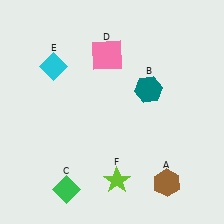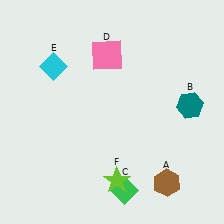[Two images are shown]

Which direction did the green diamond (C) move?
The green diamond (C) moved right.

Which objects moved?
The objects that moved are: the teal hexagon (B), the green diamond (C).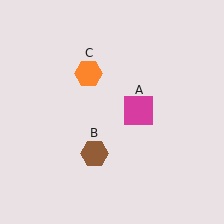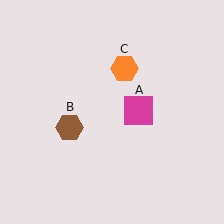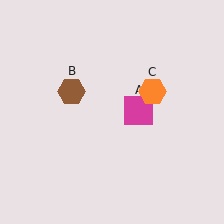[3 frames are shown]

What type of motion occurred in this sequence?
The brown hexagon (object B), orange hexagon (object C) rotated clockwise around the center of the scene.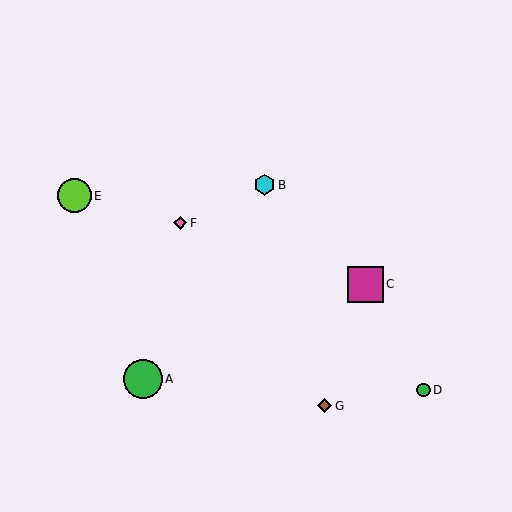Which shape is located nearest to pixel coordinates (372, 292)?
The magenta square (labeled C) at (365, 284) is nearest to that location.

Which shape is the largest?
The green circle (labeled A) is the largest.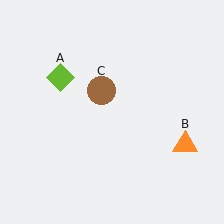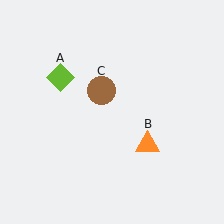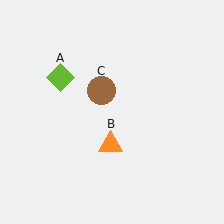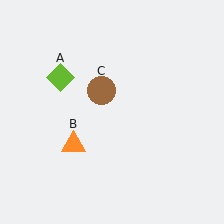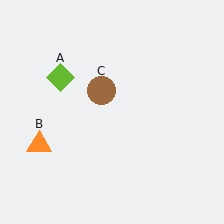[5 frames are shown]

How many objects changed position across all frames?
1 object changed position: orange triangle (object B).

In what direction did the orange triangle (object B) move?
The orange triangle (object B) moved left.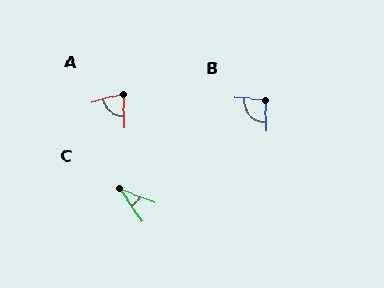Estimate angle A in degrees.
Approximately 77 degrees.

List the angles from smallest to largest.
C (35°), A (77°), B (95°).